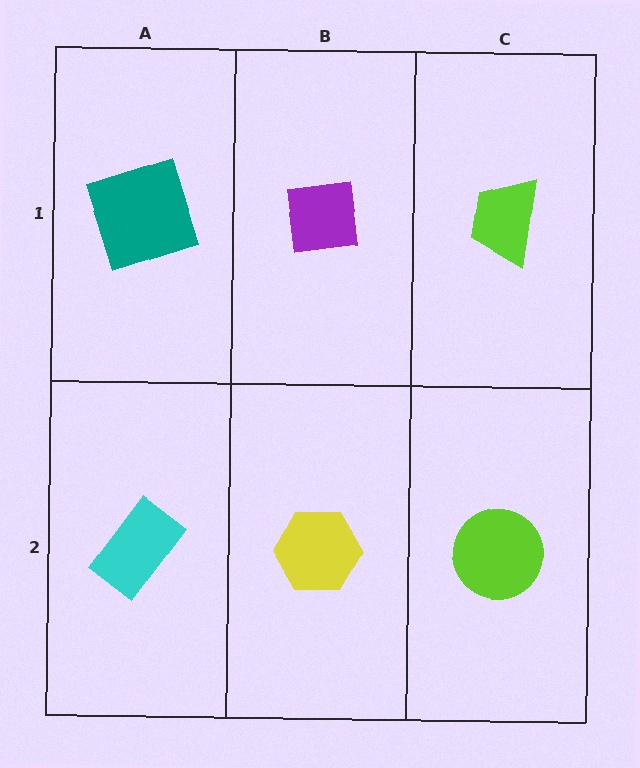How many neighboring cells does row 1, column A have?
2.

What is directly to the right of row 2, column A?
A yellow hexagon.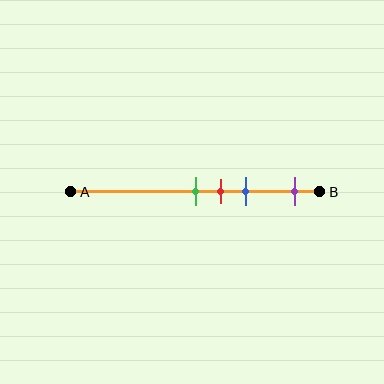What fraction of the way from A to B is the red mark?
The red mark is approximately 60% (0.6) of the way from A to B.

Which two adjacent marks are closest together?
The green and red marks are the closest adjacent pair.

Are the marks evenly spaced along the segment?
No, the marks are not evenly spaced.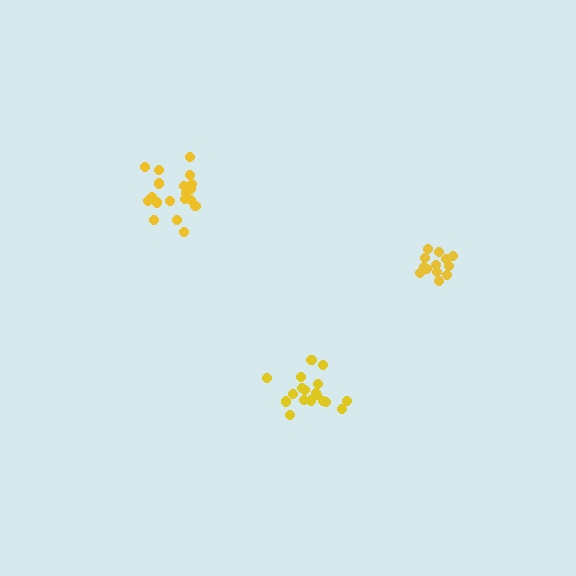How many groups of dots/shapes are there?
There are 3 groups.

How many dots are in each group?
Group 1: 19 dots, Group 2: 14 dots, Group 3: 19 dots (52 total).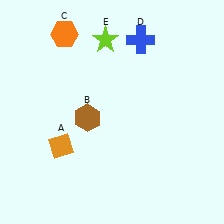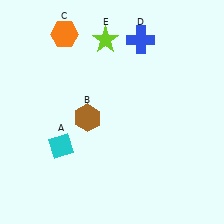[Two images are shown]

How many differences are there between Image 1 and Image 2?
There is 1 difference between the two images.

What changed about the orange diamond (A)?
In Image 1, A is orange. In Image 2, it changed to cyan.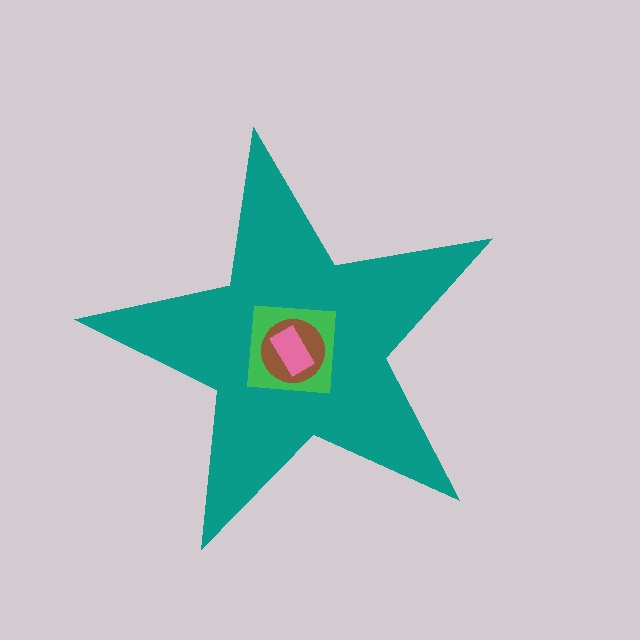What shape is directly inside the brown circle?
The pink rectangle.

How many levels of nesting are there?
4.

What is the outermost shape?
The teal star.